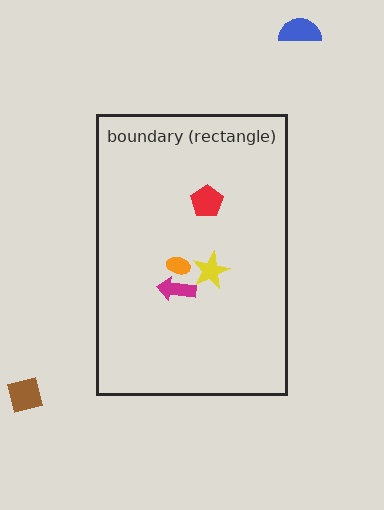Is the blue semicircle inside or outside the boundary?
Outside.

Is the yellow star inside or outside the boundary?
Inside.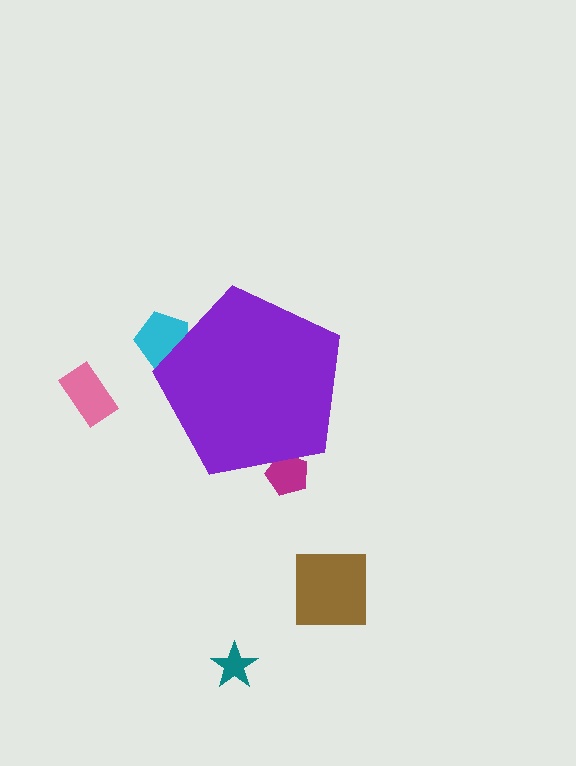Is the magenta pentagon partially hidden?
Yes, the magenta pentagon is partially hidden behind the purple pentagon.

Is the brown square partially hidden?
No, the brown square is fully visible.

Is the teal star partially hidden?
No, the teal star is fully visible.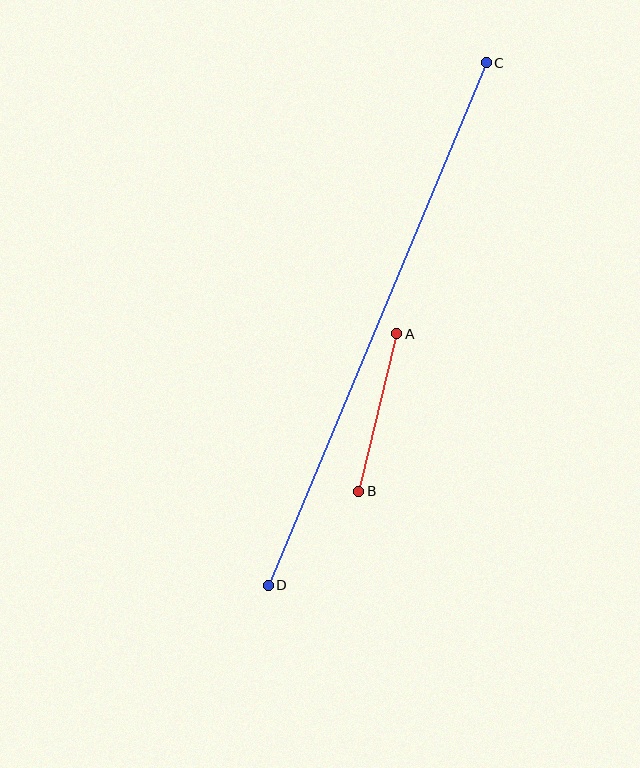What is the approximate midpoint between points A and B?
The midpoint is at approximately (378, 412) pixels.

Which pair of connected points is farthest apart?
Points C and D are farthest apart.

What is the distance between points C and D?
The distance is approximately 567 pixels.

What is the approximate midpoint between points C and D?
The midpoint is at approximately (377, 324) pixels.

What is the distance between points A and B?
The distance is approximately 162 pixels.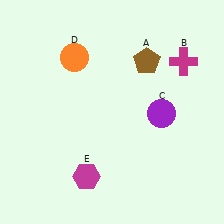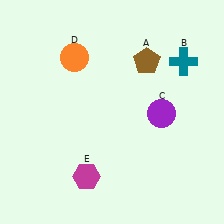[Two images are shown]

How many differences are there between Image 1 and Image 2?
There is 1 difference between the two images.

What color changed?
The cross (B) changed from magenta in Image 1 to teal in Image 2.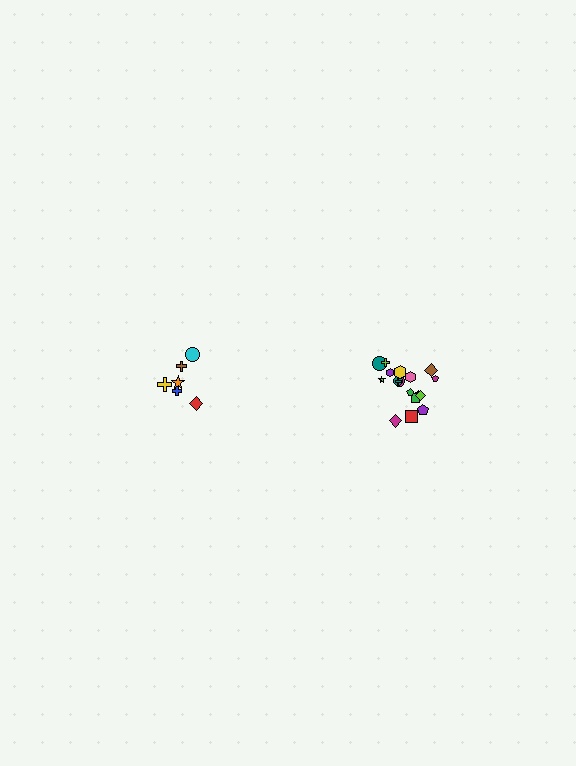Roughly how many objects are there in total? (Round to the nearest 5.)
Roughly 25 objects in total.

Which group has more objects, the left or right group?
The right group.